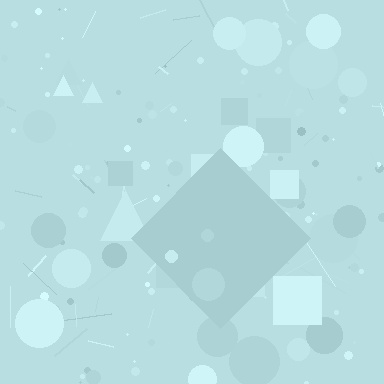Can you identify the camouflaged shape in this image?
The camouflaged shape is a diamond.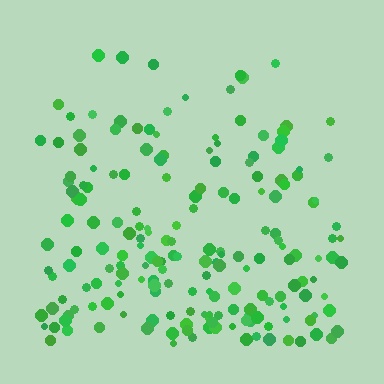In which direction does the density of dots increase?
From top to bottom, with the bottom side densest.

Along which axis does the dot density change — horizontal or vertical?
Vertical.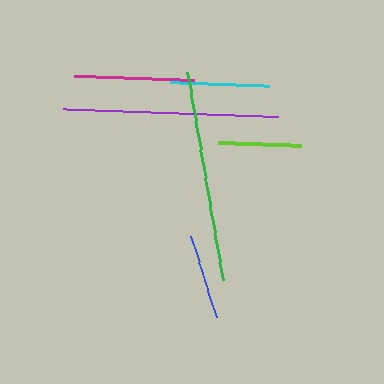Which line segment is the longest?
The purple line is the longest at approximately 215 pixels.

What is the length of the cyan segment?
The cyan segment is approximately 99 pixels long.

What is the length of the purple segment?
The purple segment is approximately 215 pixels long.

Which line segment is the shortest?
The lime line is the shortest at approximately 83 pixels.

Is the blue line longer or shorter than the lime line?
The blue line is longer than the lime line.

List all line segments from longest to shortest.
From longest to shortest: purple, green, magenta, cyan, blue, lime.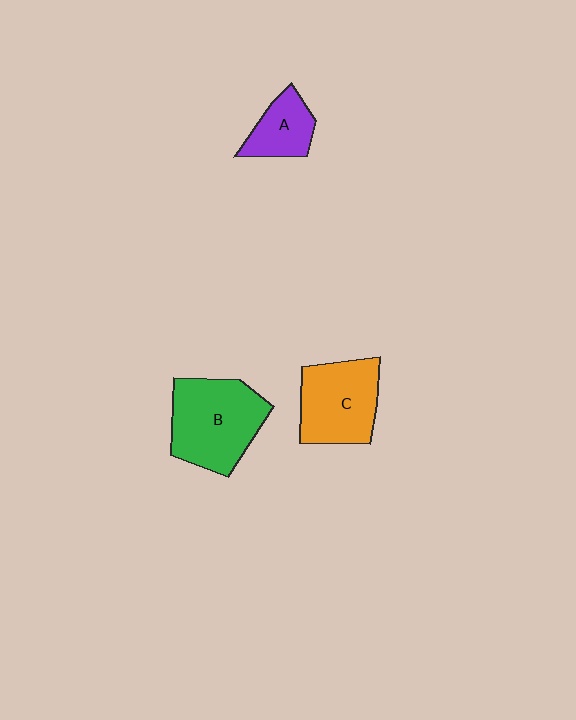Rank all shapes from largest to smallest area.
From largest to smallest: B (green), C (orange), A (purple).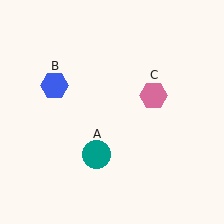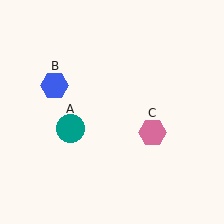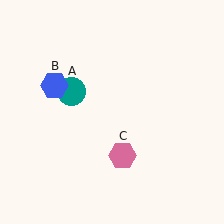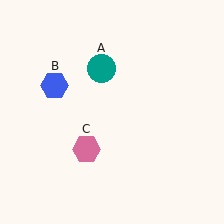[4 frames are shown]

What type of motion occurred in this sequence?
The teal circle (object A), pink hexagon (object C) rotated clockwise around the center of the scene.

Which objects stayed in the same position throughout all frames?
Blue hexagon (object B) remained stationary.